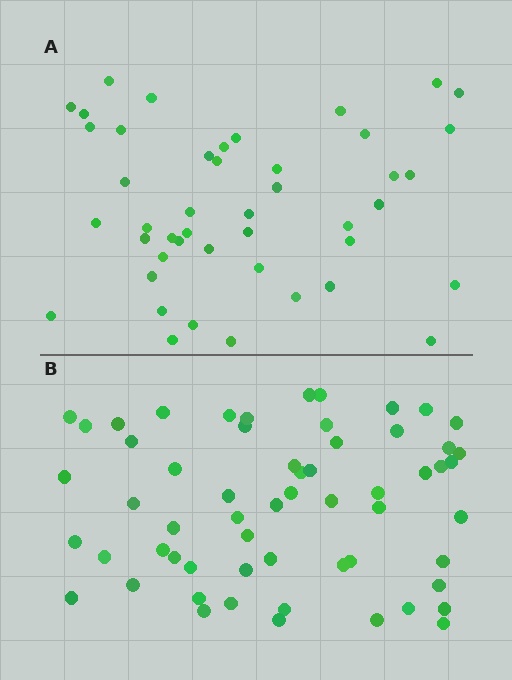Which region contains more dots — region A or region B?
Region B (the bottom region) has more dots.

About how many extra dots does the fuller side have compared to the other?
Region B has approximately 15 more dots than region A.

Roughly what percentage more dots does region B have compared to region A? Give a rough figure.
About 30% more.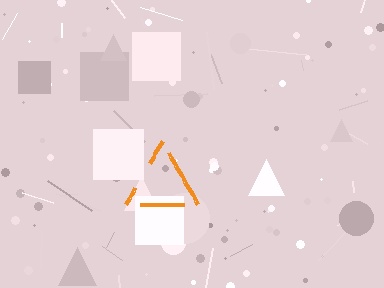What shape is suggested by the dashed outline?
The dashed outline suggests a triangle.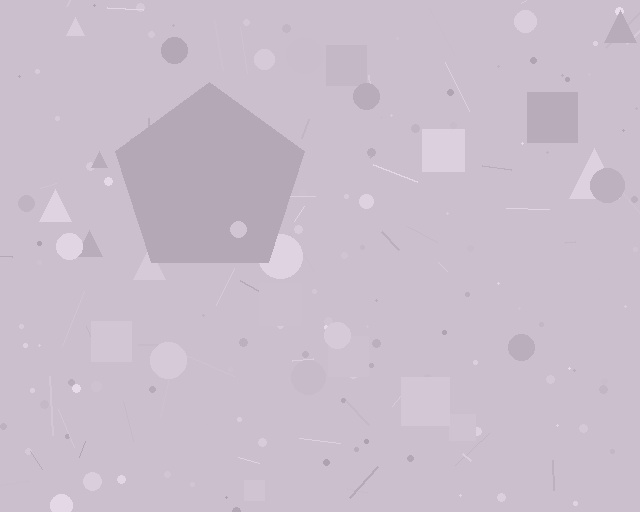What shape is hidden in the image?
A pentagon is hidden in the image.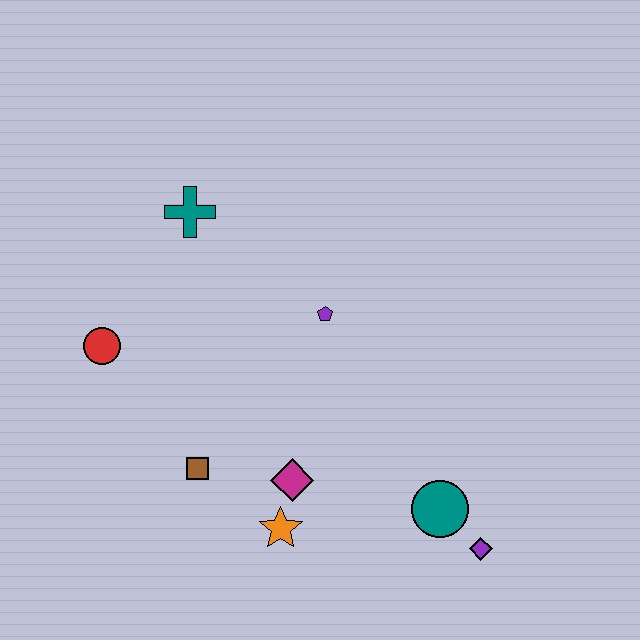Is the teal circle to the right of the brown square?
Yes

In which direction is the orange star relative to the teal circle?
The orange star is to the left of the teal circle.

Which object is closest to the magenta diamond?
The orange star is closest to the magenta diamond.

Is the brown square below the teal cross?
Yes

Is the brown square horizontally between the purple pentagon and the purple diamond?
No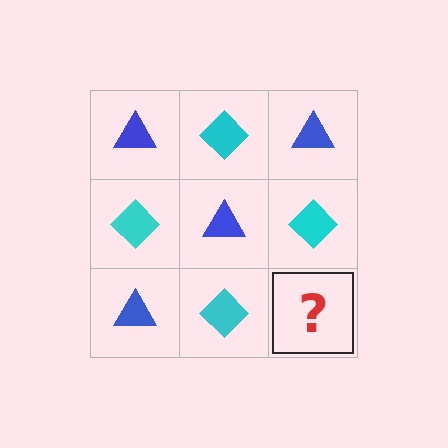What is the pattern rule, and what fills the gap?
The rule is that it alternates blue triangle and cyan diamond in a checkerboard pattern. The gap should be filled with a blue triangle.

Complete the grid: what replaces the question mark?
The question mark should be replaced with a blue triangle.